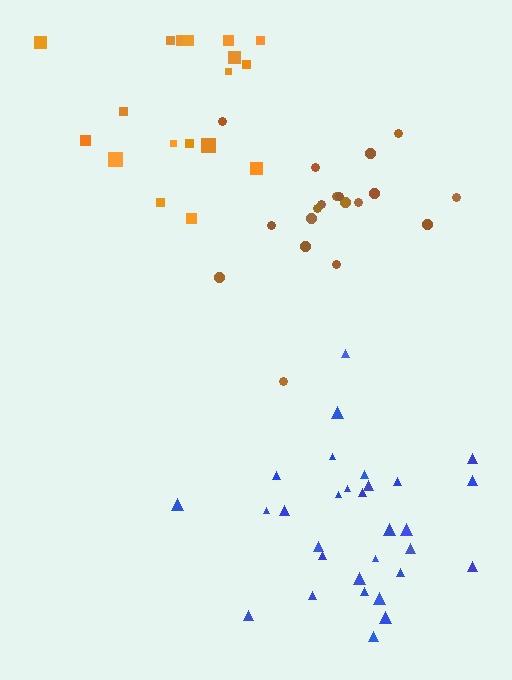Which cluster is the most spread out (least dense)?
Orange.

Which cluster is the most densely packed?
Blue.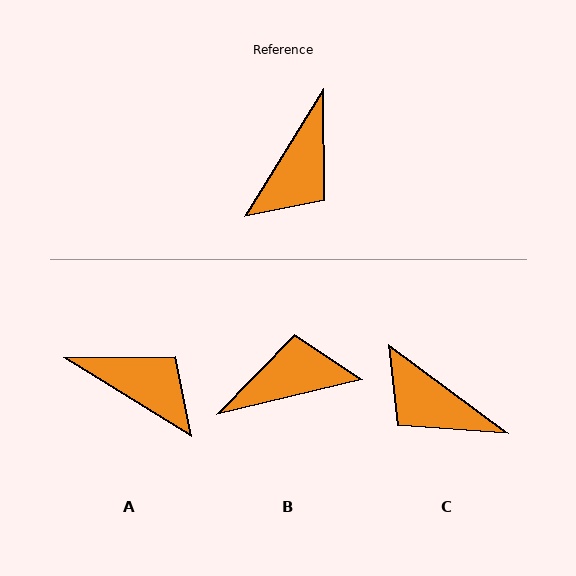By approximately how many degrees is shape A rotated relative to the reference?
Approximately 90 degrees counter-clockwise.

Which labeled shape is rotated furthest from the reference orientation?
B, about 135 degrees away.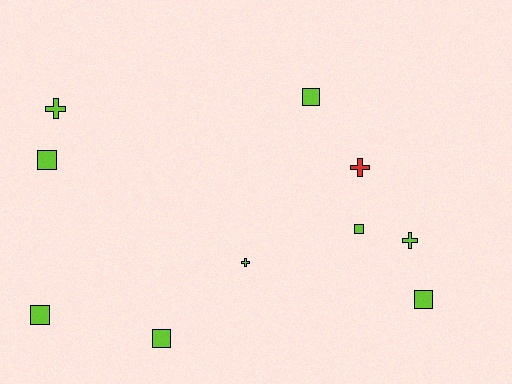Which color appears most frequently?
Lime, with 9 objects.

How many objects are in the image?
There are 10 objects.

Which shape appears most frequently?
Square, with 6 objects.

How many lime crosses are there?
There are 3 lime crosses.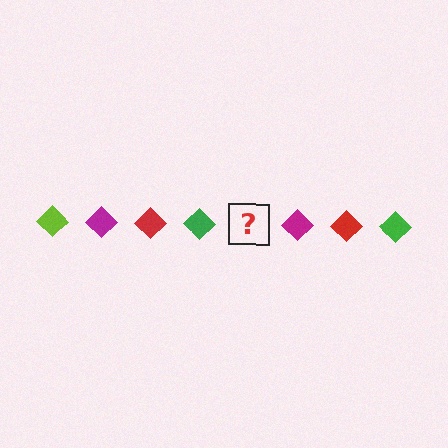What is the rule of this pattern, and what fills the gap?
The rule is that the pattern cycles through lime, magenta, red, green diamonds. The gap should be filled with a lime diamond.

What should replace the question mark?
The question mark should be replaced with a lime diamond.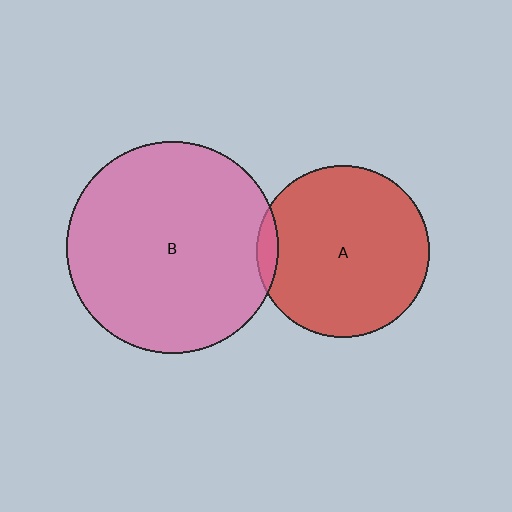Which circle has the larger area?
Circle B (pink).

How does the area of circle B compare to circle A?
Approximately 1.5 times.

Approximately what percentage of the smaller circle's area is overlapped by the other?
Approximately 5%.